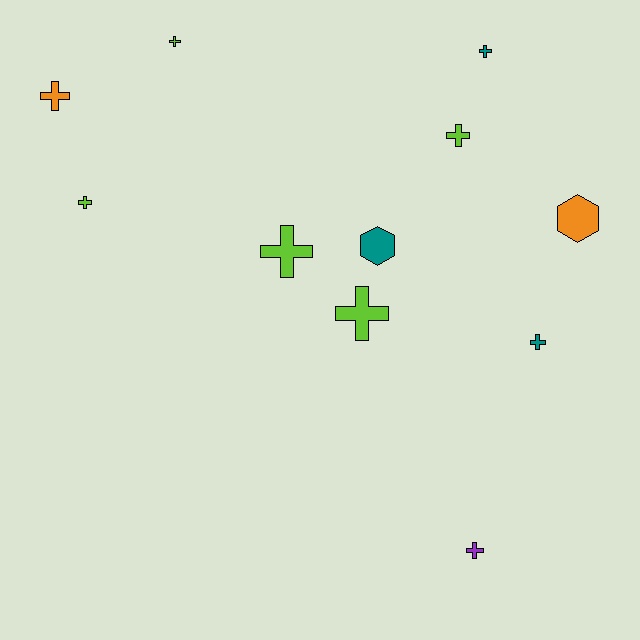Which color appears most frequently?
Lime, with 5 objects.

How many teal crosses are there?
There are 2 teal crosses.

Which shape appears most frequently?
Cross, with 9 objects.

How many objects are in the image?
There are 11 objects.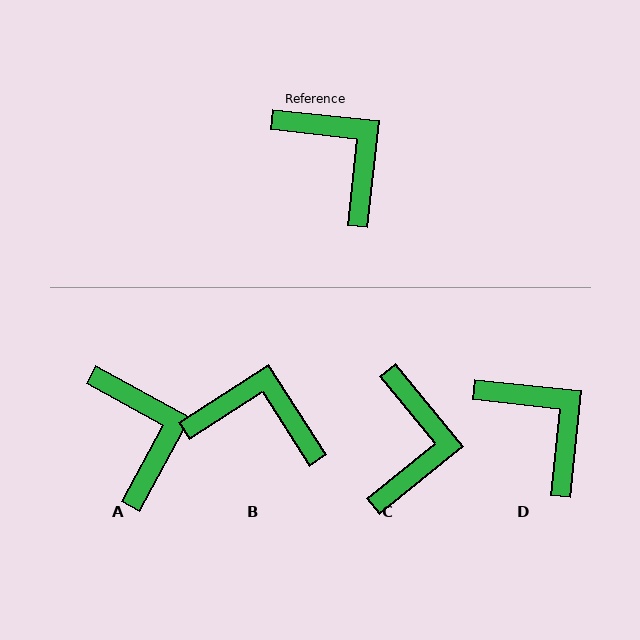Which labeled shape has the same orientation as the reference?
D.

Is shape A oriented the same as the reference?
No, it is off by about 22 degrees.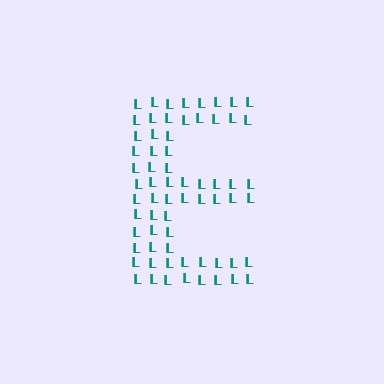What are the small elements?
The small elements are letter L's.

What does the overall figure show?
The overall figure shows the letter E.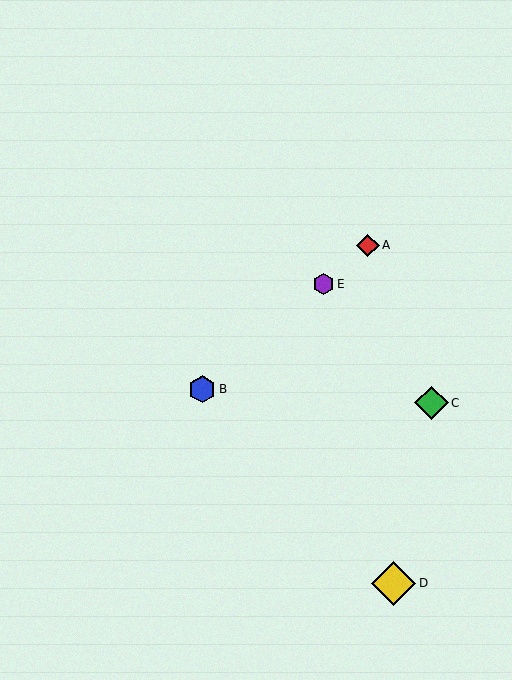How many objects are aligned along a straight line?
3 objects (A, B, E) are aligned along a straight line.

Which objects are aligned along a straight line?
Objects A, B, E are aligned along a straight line.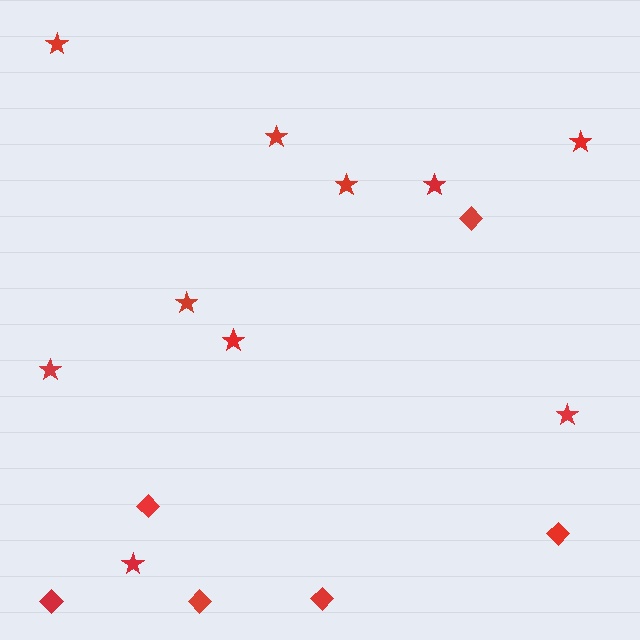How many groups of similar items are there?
There are 2 groups: one group of stars (10) and one group of diamonds (6).